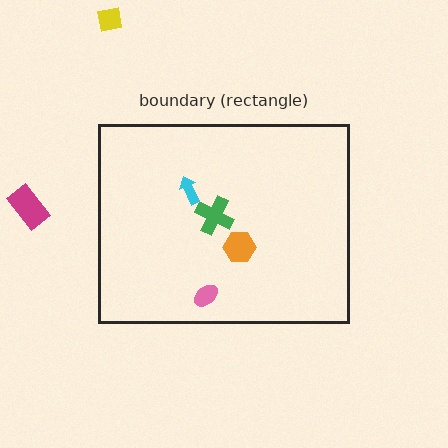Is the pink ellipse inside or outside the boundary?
Inside.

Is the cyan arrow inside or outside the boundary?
Inside.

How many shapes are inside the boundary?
4 inside, 2 outside.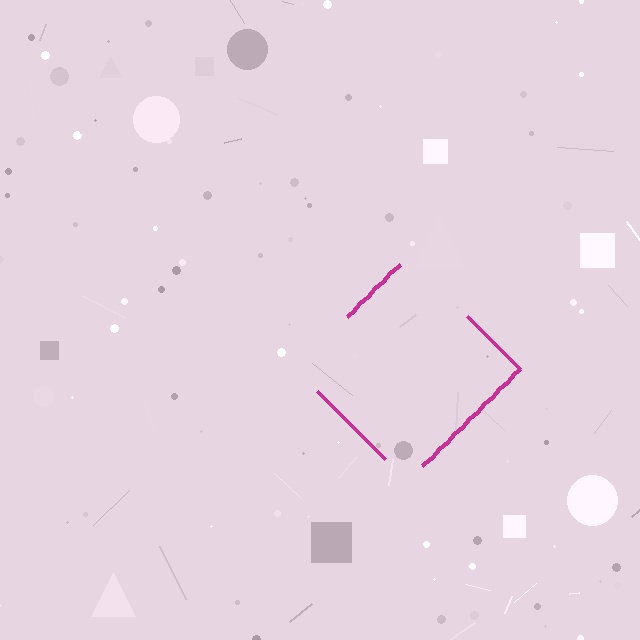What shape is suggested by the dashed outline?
The dashed outline suggests a diamond.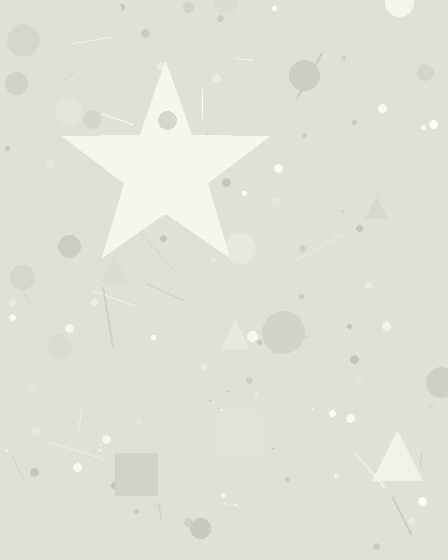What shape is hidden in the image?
A star is hidden in the image.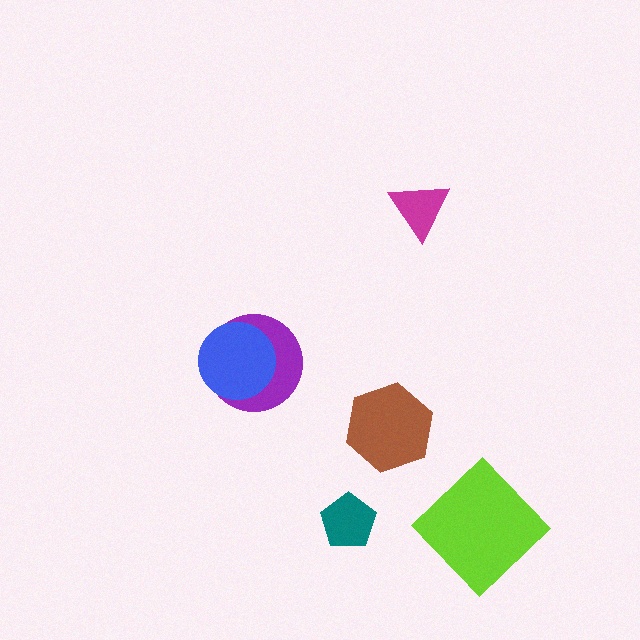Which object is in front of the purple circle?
The blue circle is in front of the purple circle.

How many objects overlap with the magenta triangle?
0 objects overlap with the magenta triangle.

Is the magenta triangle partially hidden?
No, no other shape covers it.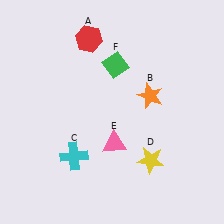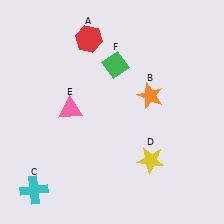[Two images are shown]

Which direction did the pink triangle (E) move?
The pink triangle (E) moved left.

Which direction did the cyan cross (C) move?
The cyan cross (C) moved left.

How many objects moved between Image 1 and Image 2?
2 objects moved between the two images.